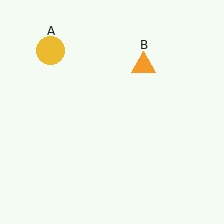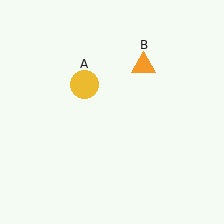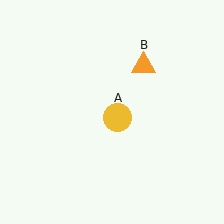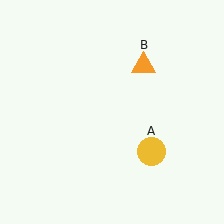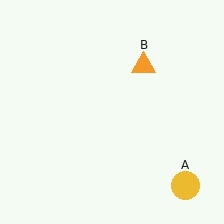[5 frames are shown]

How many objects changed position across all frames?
1 object changed position: yellow circle (object A).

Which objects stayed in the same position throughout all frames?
Orange triangle (object B) remained stationary.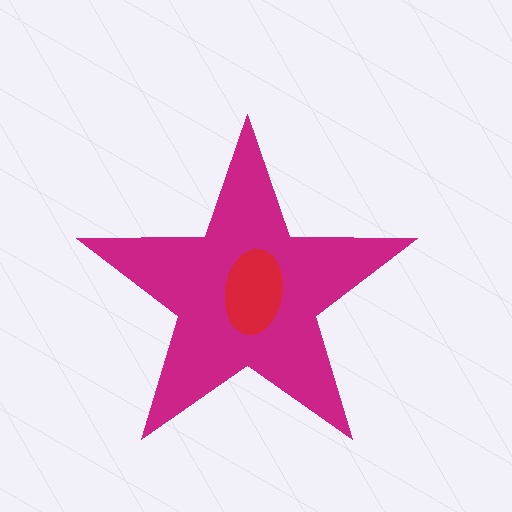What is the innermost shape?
The red ellipse.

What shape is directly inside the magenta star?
The red ellipse.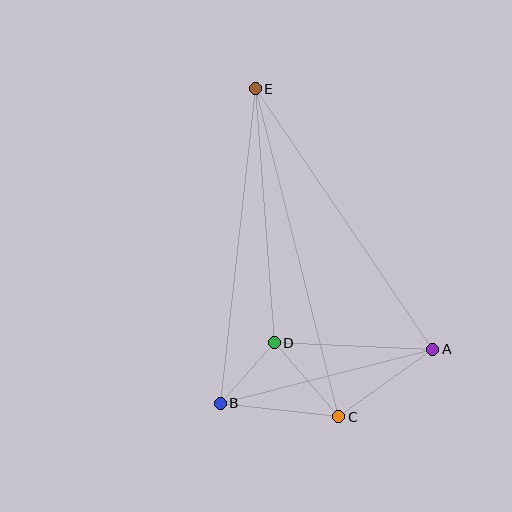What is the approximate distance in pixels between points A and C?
The distance between A and C is approximately 116 pixels.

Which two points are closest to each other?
Points B and D are closest to each other.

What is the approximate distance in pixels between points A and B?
The distance between A and B is approximately 219 pixels.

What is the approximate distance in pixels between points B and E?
The distance between B and E is approximately 317 pixels.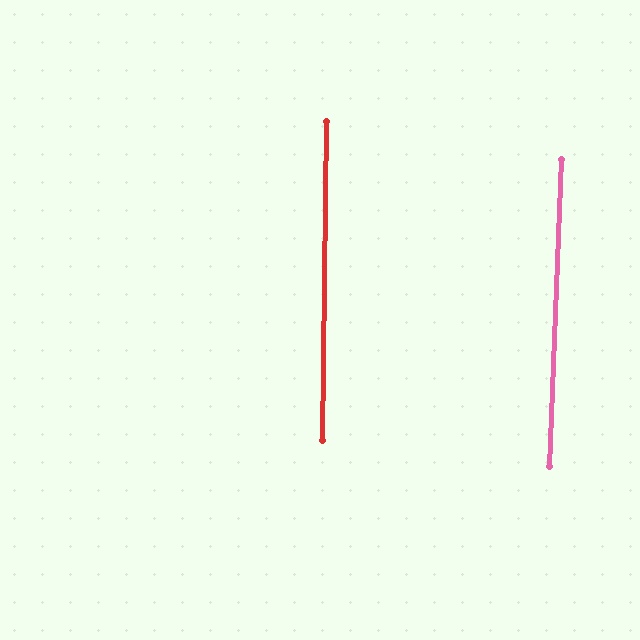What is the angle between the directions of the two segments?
Approximately 2 degrees.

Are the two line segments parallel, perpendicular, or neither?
Parallel — their directions differ by only 1.5°.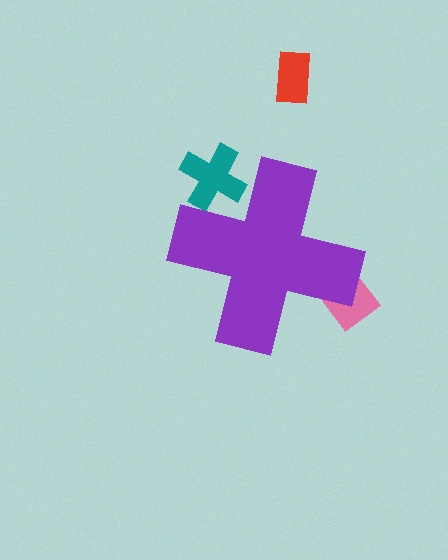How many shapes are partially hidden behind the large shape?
2 shapes are partially hidden.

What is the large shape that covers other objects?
A purple cross.